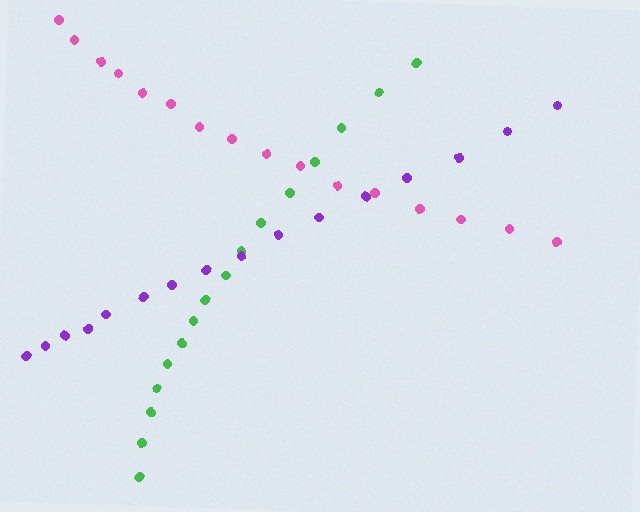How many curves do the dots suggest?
There are 3 distinct paths.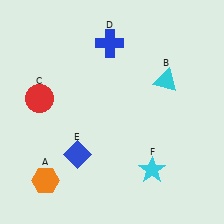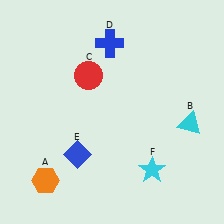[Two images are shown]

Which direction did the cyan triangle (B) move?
The cyan triangle (B) moved down.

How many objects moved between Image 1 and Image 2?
2 objects moved between the two images.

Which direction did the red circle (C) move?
The red circle (C) moved right.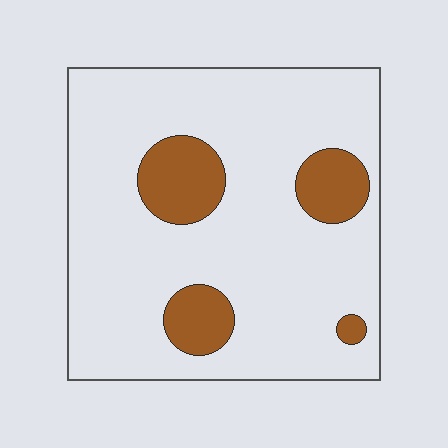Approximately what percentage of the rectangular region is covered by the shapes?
Approximately 15%.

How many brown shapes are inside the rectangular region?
4.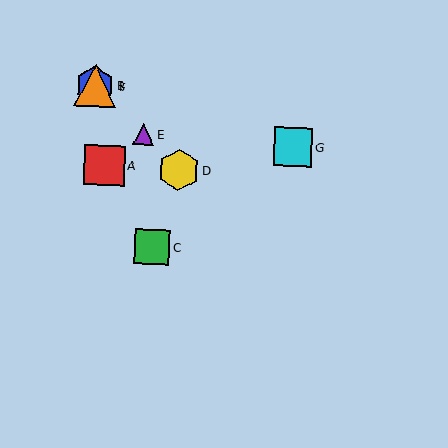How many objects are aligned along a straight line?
4 objects (B, D, E, F) are aligned along a straight line.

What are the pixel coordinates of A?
Object A is at (104, 165).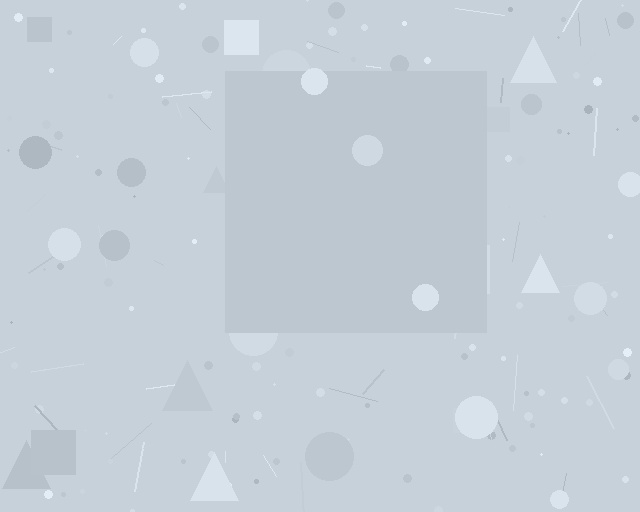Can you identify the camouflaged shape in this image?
The camouflaged shape is a square.